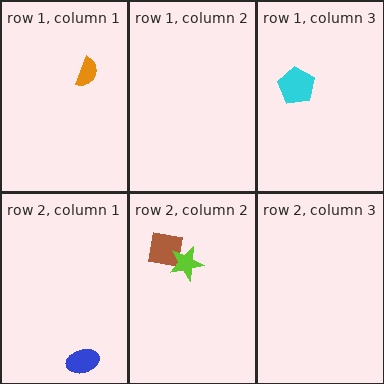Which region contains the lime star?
The row 2, column 2 region.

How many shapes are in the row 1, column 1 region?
1.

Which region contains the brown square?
The row 2, column 2 region.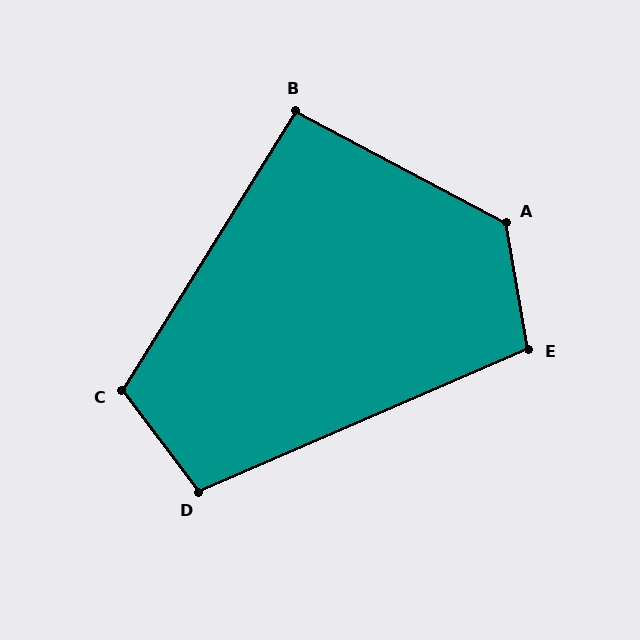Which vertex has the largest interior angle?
A, at approximately 128 degrees.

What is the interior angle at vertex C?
Approximately 111 degrees (obtuse).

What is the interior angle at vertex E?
Approximately 104 degrees (obtuse).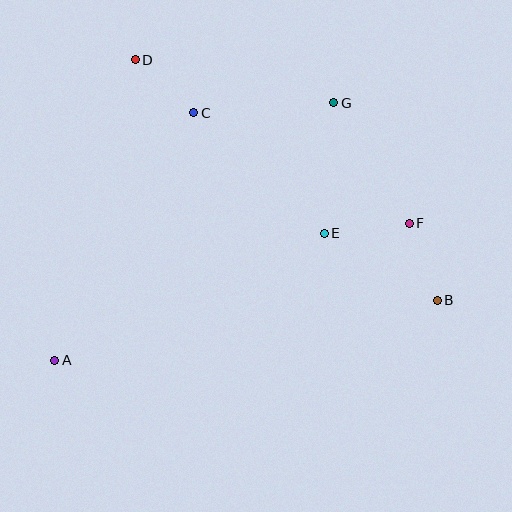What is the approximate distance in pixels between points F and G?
The distance between F and G is approximately 142 pixels.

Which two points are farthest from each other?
Points A and B are farthest from each other.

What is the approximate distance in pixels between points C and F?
The distance between C and F is approximately 242 pixels.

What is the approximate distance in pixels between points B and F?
The distance between B and F is approximately 82 pixels.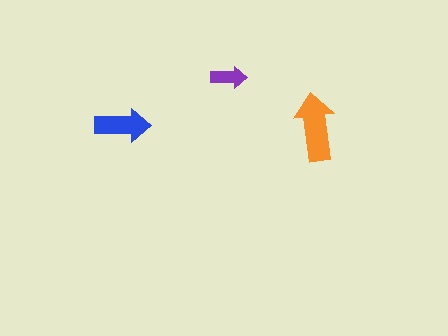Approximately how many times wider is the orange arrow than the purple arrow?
About 2 times wider.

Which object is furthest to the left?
The blue arrow is leftmost.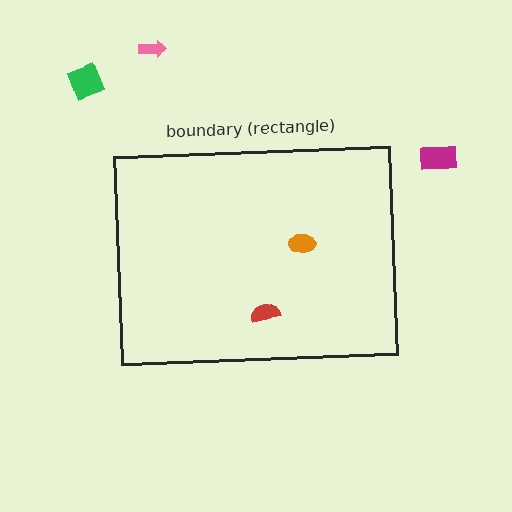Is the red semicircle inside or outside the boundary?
Inside.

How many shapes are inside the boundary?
2 inside, 3 outside.